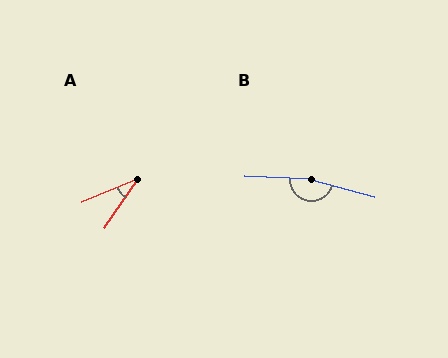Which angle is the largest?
B, at approximately 167 degrees.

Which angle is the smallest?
A, at approximately 33 degrees.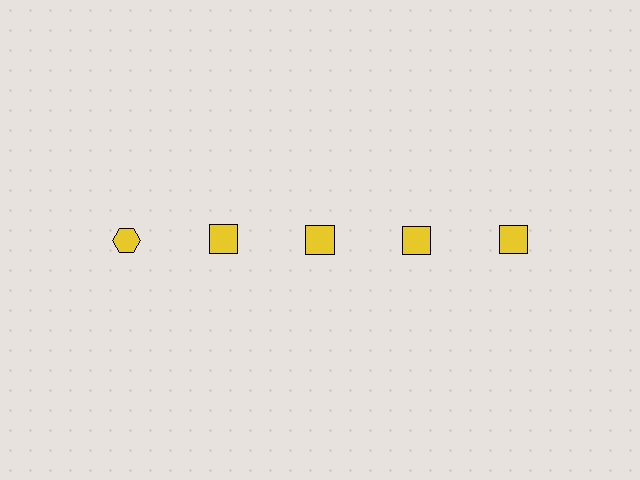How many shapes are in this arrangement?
There are 5 shapes arranged in a grid pattern.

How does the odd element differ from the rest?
It has a different shape: hexagon instead of square.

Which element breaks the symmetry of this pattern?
The yellow hexagon in the top row, leftmost column breaks the symmetry. All other shapes are yellow squares.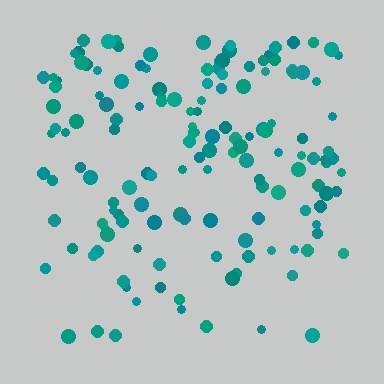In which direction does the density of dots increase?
From bottom to top, with the top side densest.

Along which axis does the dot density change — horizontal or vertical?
Vertical.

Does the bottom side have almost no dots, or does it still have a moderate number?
Still a moderate number, just noticeably fewer than the top.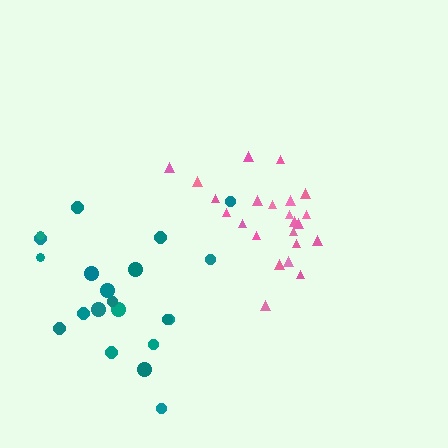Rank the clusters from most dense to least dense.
pink, teal.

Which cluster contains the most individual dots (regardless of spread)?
Pink (23).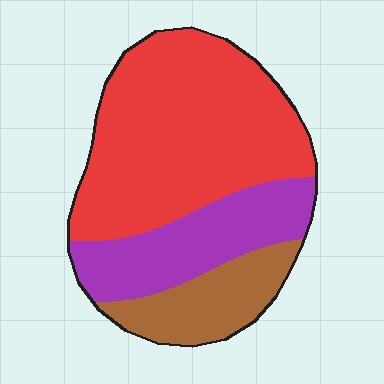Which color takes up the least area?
Brown, at roughly 20%.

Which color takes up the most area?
Red, at roughly 55%.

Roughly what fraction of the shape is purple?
Purple takes up between a sixth and a third of the shape.